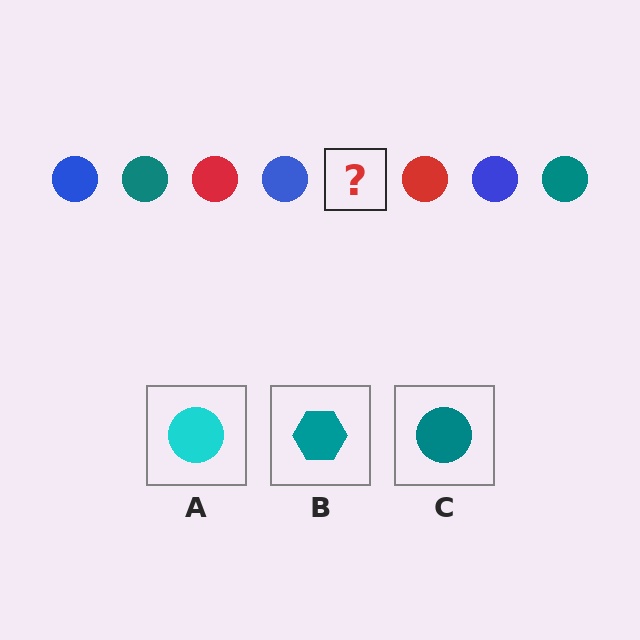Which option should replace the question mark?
Option C.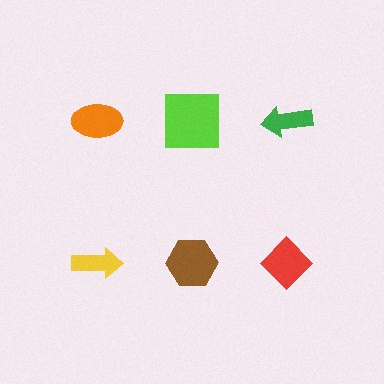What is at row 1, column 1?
An orange ellipse.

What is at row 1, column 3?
A green arrow.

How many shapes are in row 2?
3 shapes.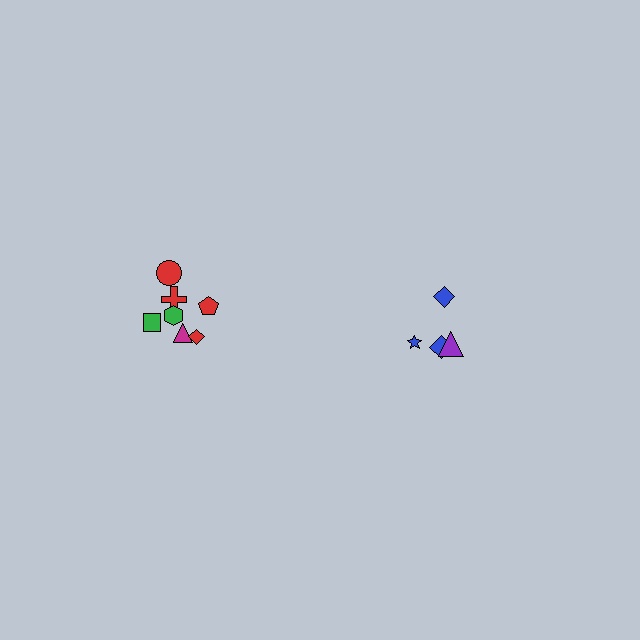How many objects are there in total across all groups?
There are 11 objects.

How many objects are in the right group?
There are 4 objects.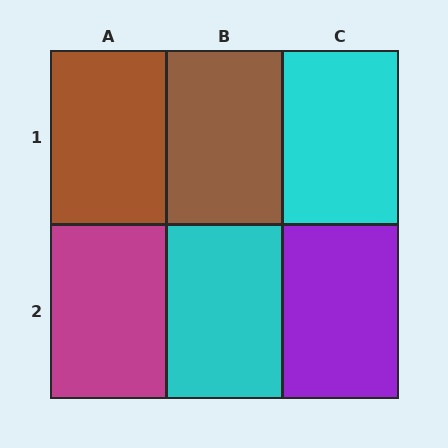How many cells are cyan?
2 cells are cyan.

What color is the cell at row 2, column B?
Cyan.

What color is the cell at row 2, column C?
Purple.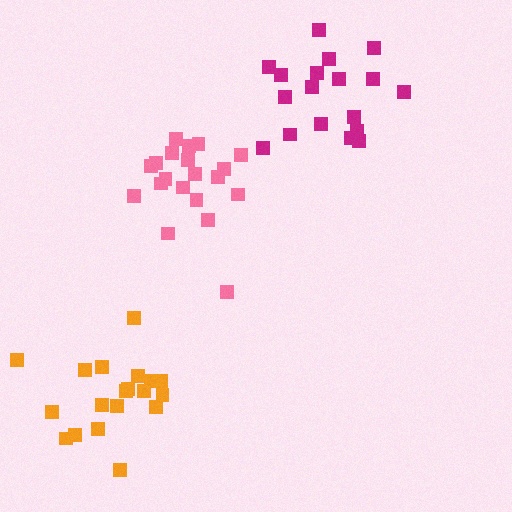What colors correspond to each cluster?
The clusters are colored: pink, magenta, orange.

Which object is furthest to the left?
The orange cluster is leftmost.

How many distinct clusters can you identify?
There are 3 distinct clusters.